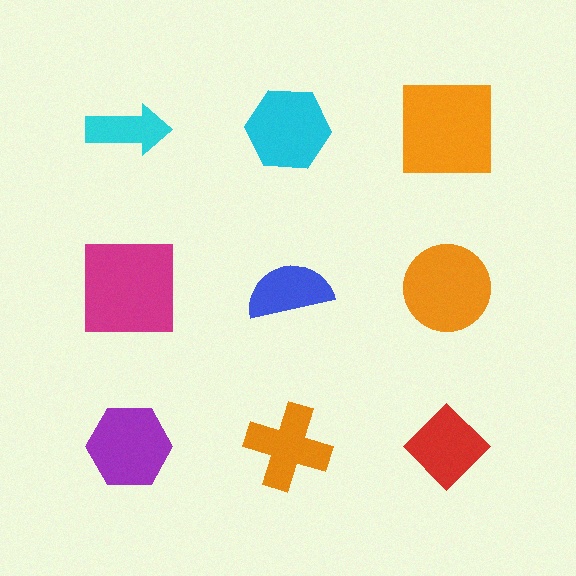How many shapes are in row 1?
3 shapes.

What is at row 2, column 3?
An orange circle.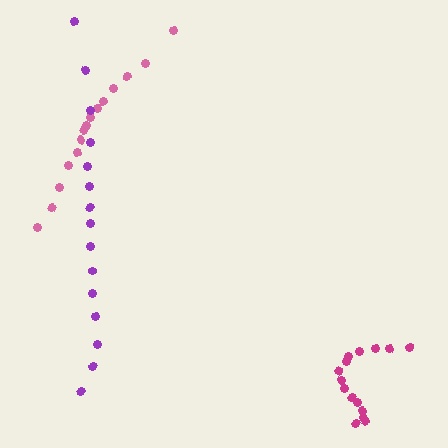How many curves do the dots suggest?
There are 3 distinct paths.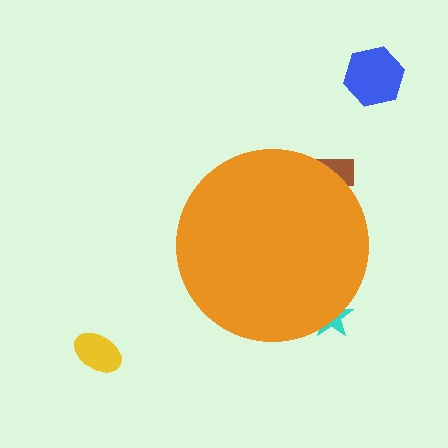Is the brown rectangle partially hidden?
Yes, the brown rectangle is partially hidden behind the orange circle.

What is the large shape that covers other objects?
An orange circle.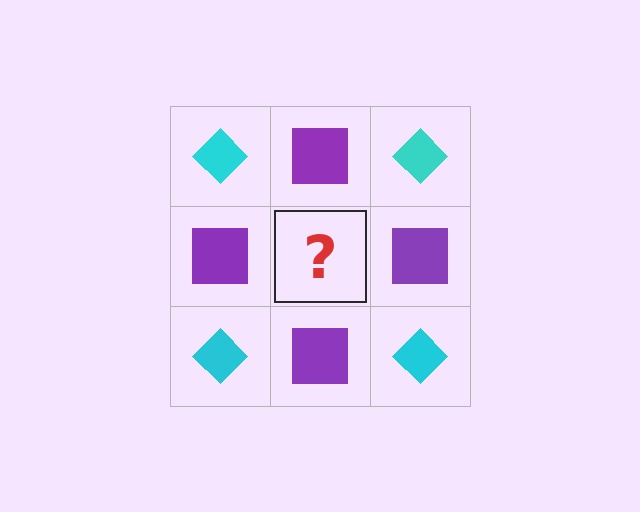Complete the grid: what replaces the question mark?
The question mark should be replaced with a cyan diamond.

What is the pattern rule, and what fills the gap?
The rule is that it alternates cyan diamond and purple square in a checkerboard pattern. The gap should be filled with a cyan diamond.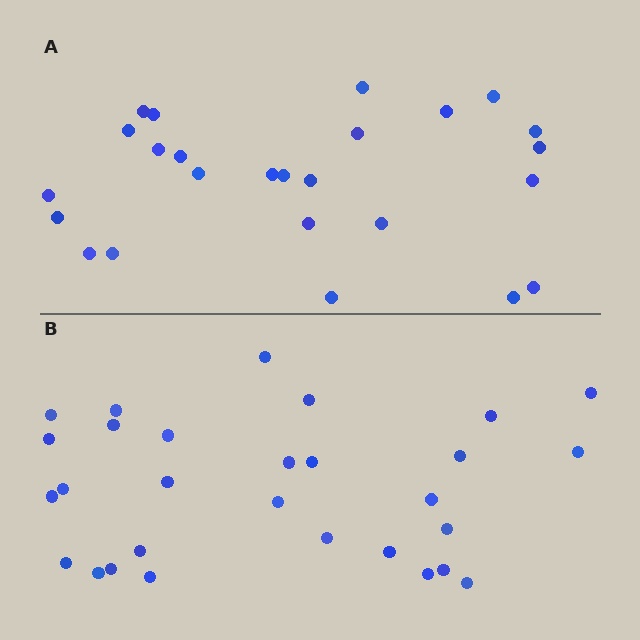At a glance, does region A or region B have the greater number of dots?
Region B (the bottom region) has more dots.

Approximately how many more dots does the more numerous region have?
Region B has about 4 more dots than region A.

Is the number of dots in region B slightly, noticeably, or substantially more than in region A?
Region B has only slightly more — the two regions are fairly close. The ratio is roughly 1.2 to 1.